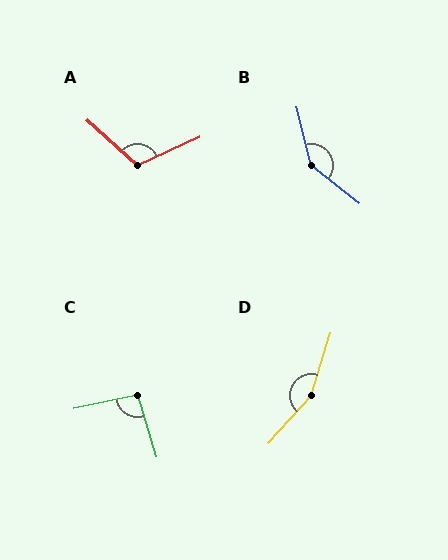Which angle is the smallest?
C, at approximately 94 degrees.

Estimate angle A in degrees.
Approximately 114 degrees.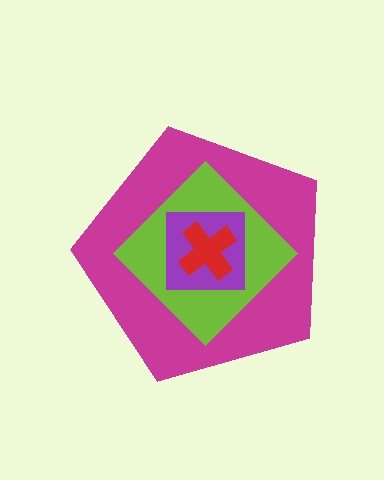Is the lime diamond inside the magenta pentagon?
Yes.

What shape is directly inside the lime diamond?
The purple square.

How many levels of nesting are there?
4.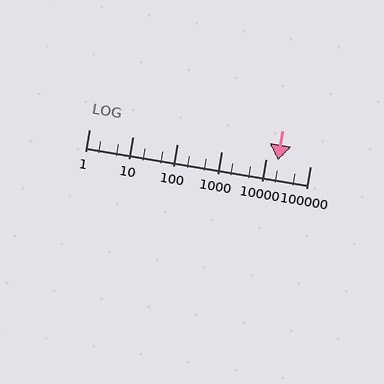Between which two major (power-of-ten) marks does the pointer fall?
The pointer is between 10000 and 100000.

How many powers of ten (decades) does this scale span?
The scale spans 5 decades, from 1 to 100000.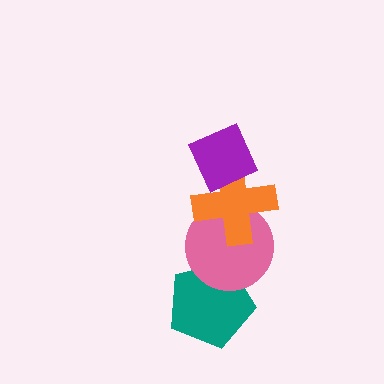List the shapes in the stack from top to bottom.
From top to bottom: the purple diamond, the orange cross, the pink circle, the teal pentagon.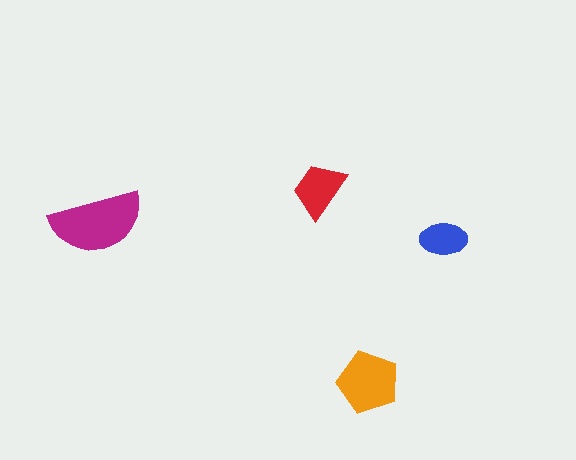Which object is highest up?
The red trapezoid is topmost.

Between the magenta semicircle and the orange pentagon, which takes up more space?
The magenta semicircle.